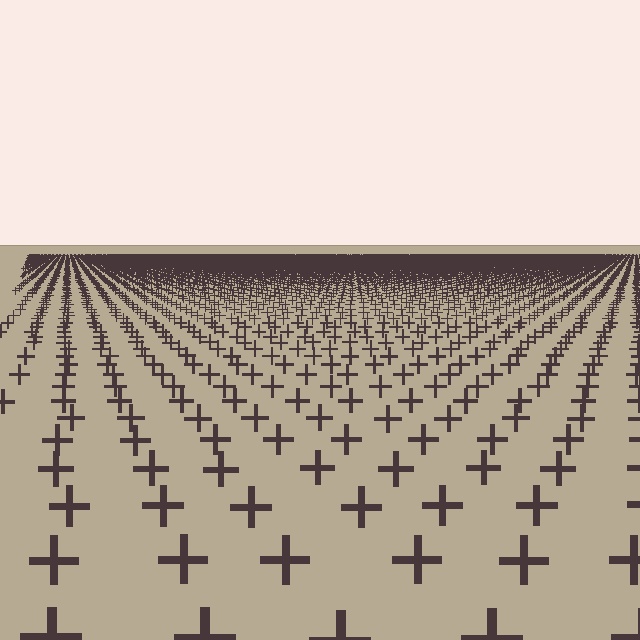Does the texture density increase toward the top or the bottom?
Density increases toward the top.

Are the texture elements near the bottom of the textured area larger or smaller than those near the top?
Larger. Near the bottom, elements are closer to the viewer and appear at a bigger on-screen size.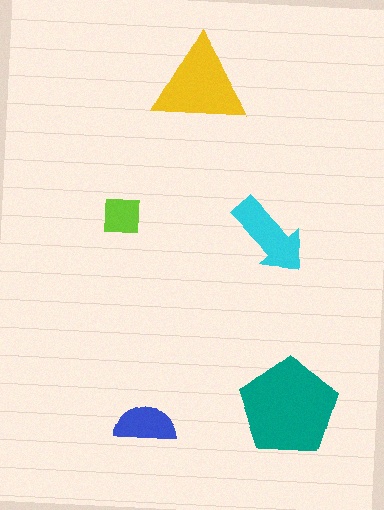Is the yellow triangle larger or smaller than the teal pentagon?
Smaller.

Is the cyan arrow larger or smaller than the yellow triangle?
Smaller.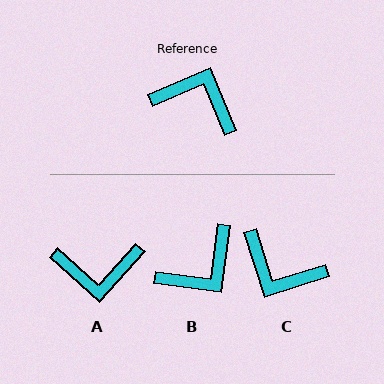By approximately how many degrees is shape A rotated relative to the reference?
Approximately 155 degrees clockwise.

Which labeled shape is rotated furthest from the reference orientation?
C, about 174 degrees away.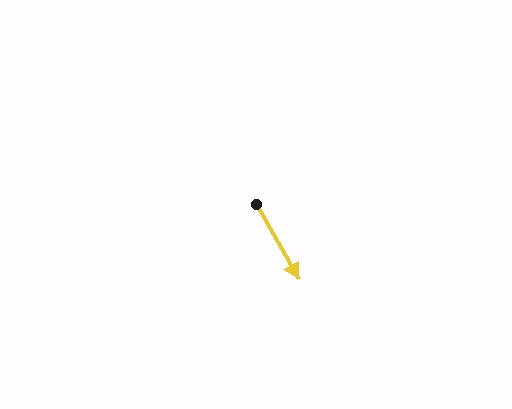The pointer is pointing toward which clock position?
Roughly 5 o'clock.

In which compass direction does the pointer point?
Southeast.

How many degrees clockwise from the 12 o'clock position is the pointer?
Approximately 150 degrees.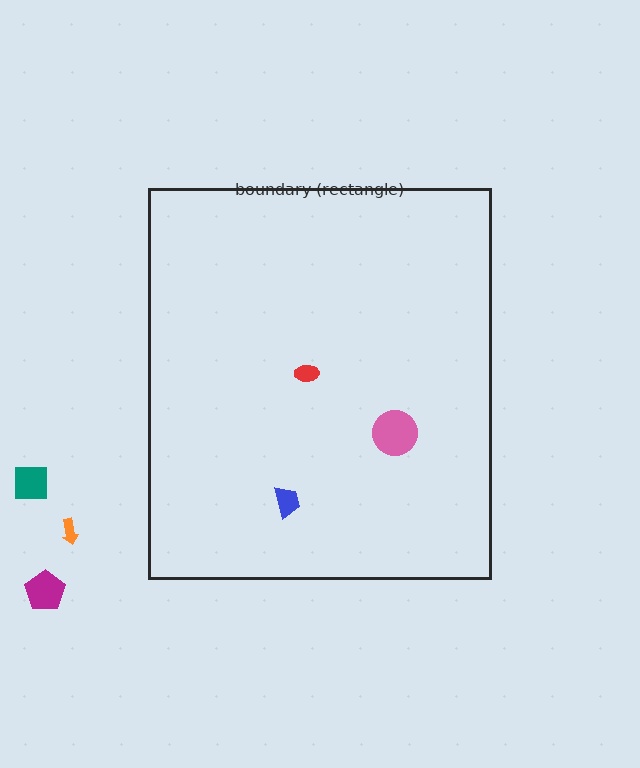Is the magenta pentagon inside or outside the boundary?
Outside.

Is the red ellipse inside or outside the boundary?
Inside.